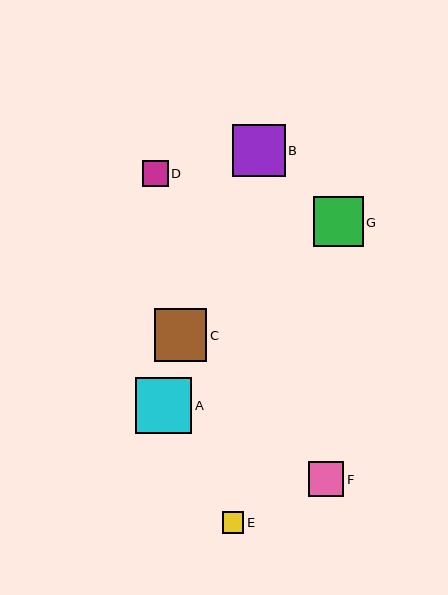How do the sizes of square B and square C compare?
Square B and square C are approximately the same size.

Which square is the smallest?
Square E is the smallest with a size of approximately 21 pixels.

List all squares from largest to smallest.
From largest to smallest: A, B, C, G, F, D, E.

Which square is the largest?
Square A is the largest with a size of approximately 56 pixels.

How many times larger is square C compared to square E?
Square C is approximately 2.5 times the size of square E.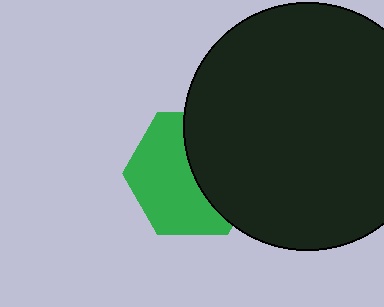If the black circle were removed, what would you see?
You would see the complete green hexagon.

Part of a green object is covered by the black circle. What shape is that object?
It is a hexagon.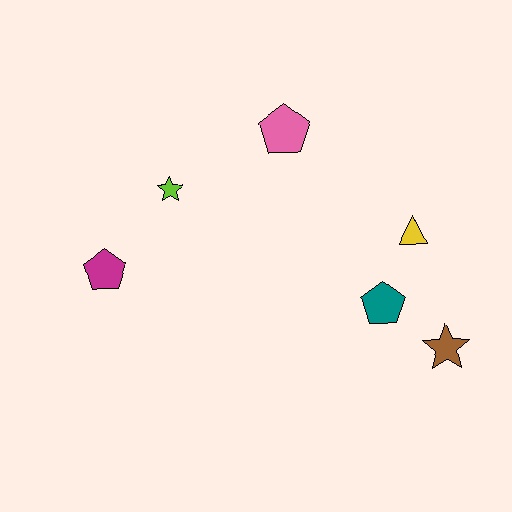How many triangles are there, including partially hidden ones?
There is 1 triangle.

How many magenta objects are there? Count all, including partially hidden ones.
There is 1 magenta object.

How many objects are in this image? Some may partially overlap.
There are 6 objects.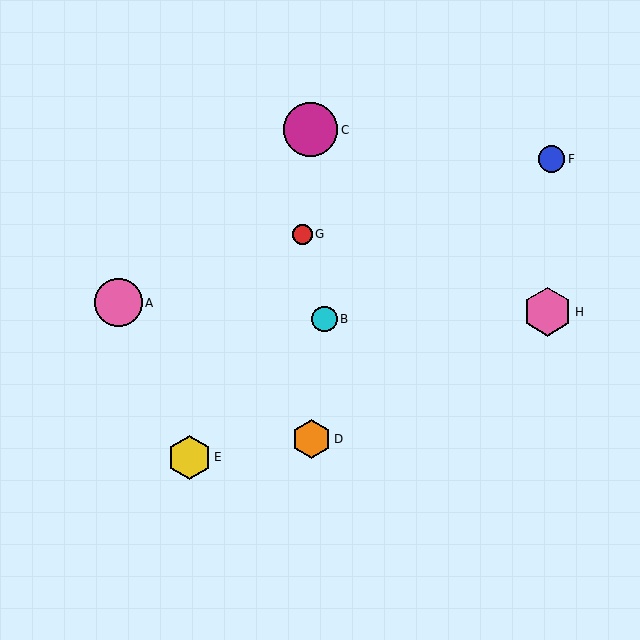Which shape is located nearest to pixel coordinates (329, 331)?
The cyan circle (labeled B) at (325, 319) is nearest to that location.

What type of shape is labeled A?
Shape A is a pink circle.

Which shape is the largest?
The magenta circle (labeled C) is the largest.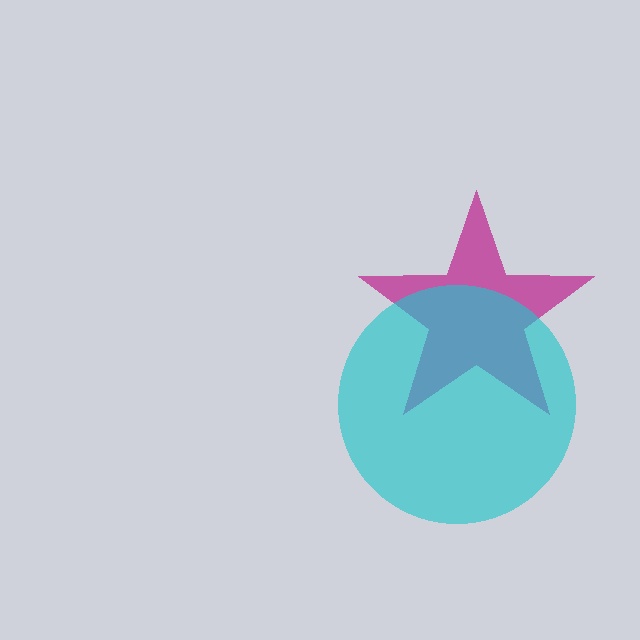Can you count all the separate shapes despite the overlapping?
Yes, there are 2 separate shapes.